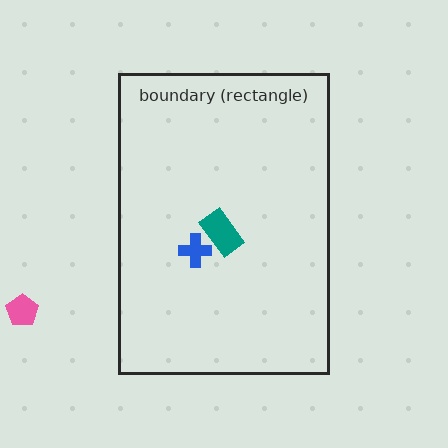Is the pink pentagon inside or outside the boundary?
Outside.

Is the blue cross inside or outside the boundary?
Inside.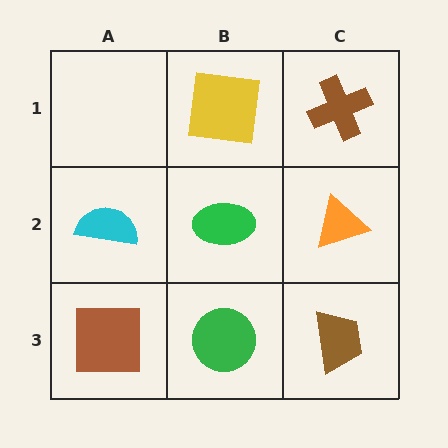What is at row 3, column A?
A brown square.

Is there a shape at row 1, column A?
No, that cell is empty.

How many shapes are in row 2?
3 shapes.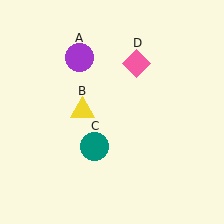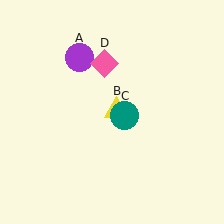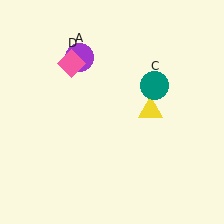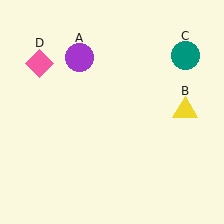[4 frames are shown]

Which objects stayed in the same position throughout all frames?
Purple circle (object A) remained stationary.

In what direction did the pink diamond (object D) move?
The pink diamond (object D) moved left.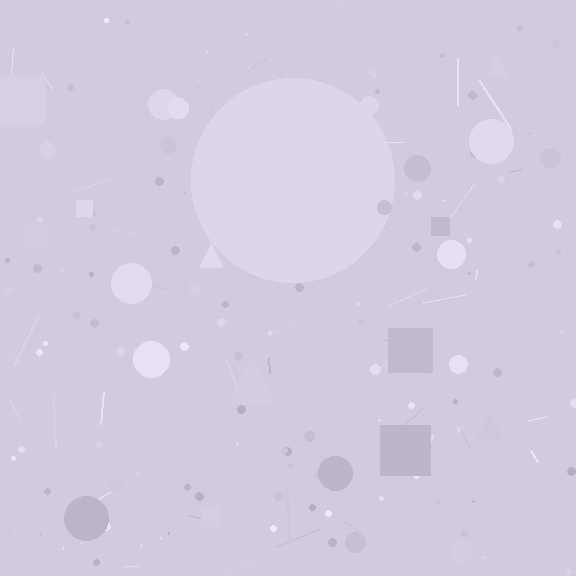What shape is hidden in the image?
A circle is hidden in the image.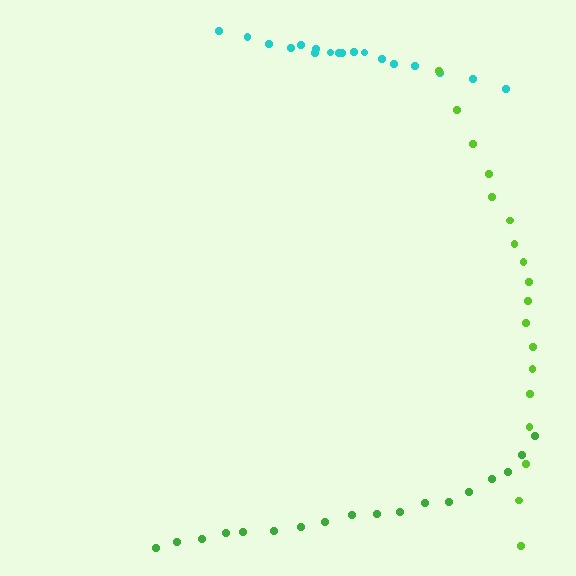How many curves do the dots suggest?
There are 3 distinct paths.